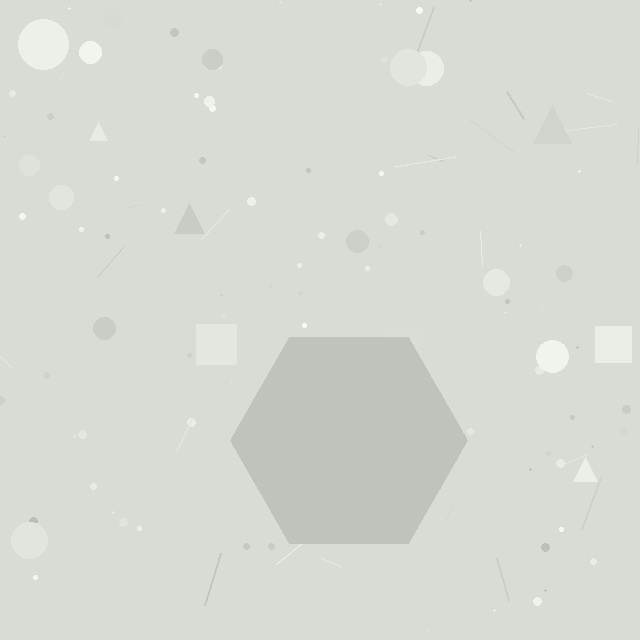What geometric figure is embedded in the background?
A hexagon is embedded in the background.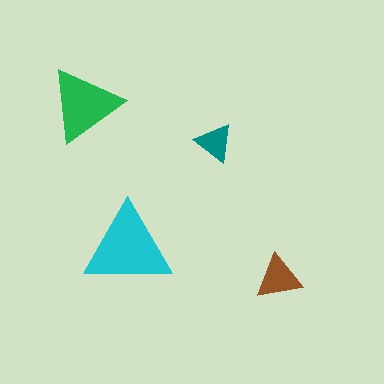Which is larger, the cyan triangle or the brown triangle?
The cyan one.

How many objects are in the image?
There are 4 objects in the image.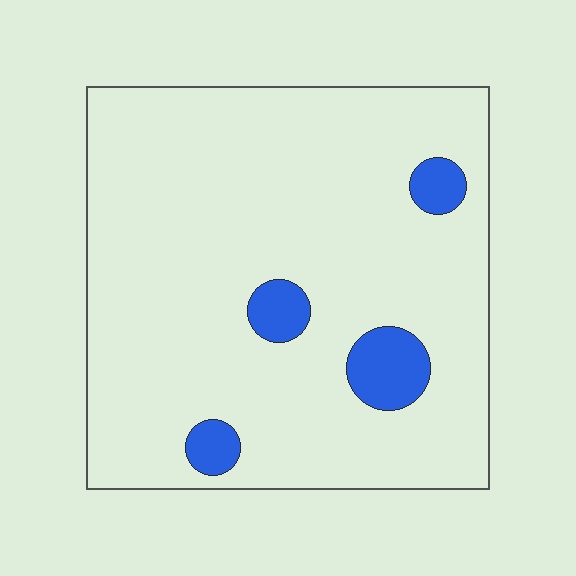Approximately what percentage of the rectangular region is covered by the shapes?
Approximately 10%.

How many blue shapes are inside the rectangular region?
4.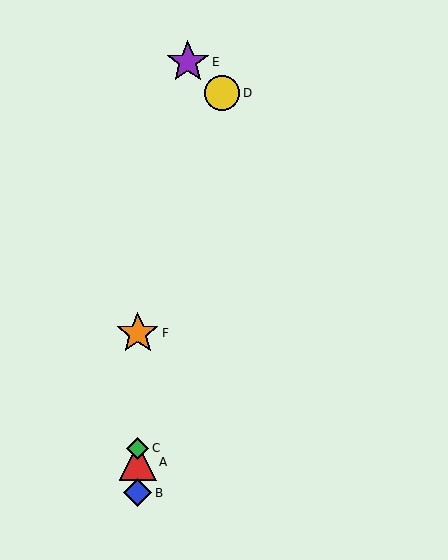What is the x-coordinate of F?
Object F is at x≈138.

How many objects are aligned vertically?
4 objects (A, B, C, F) are aligned vertically.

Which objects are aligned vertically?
Objects A, B, C, F are aligned vertically.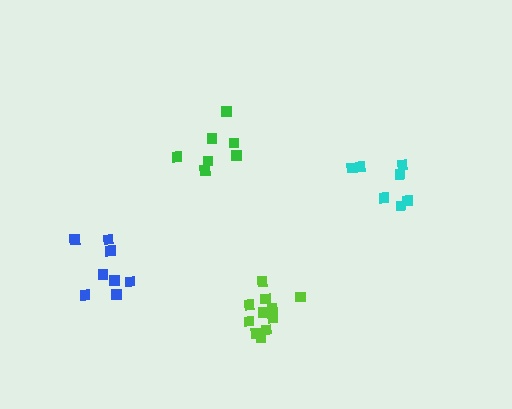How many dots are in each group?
Group 1: 7 dots, Group 2: 7 dots, Group 3: 8 dots, Group 4: 12 dots (34 total).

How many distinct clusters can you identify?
There are 4 distinct clusters.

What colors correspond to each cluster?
The clusters are colored: cyan, green, blue, lime.